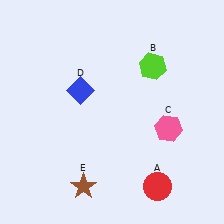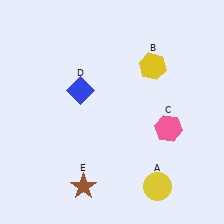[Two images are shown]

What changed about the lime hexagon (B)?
In Image 1, B is lime. In Image 2, it changed to yellow.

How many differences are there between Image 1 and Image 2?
There are 2 differences between the two images.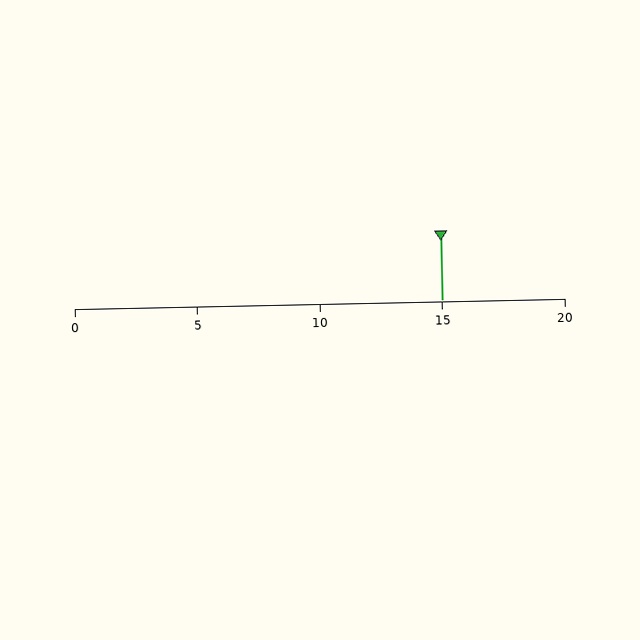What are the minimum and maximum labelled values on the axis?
The axis runs from 0 to 20.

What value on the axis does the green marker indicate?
The marker indicates approximately 15.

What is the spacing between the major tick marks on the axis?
The major ticks are spaced 5 apart.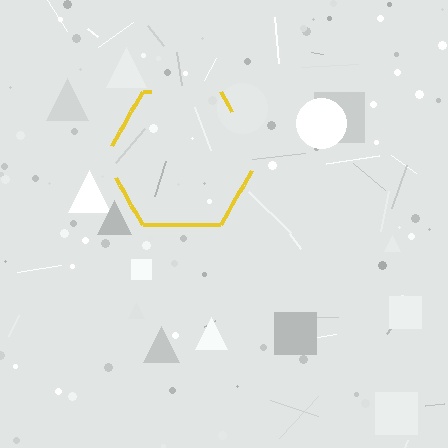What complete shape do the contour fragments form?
The contour fragments form a hexagon.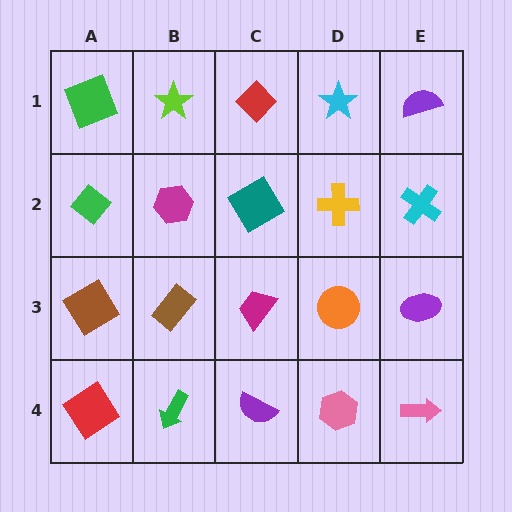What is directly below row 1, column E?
A cyan cross.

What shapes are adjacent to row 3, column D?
A yellow cross (row 2, column D), a pink hexagon (row 4, column D), a magenta trapezoid (row 3, column C), a purple ellipse (row 3, column E).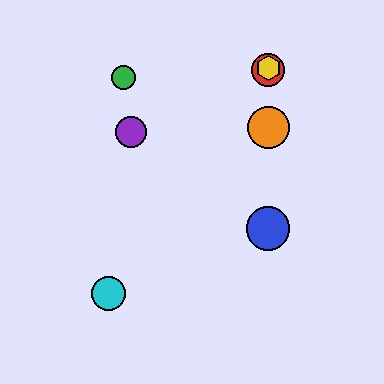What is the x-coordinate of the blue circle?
The blue circle is at x≈268.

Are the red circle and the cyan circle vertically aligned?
No, the red circle is at x≈268 and the cyan circle is at x≈108.